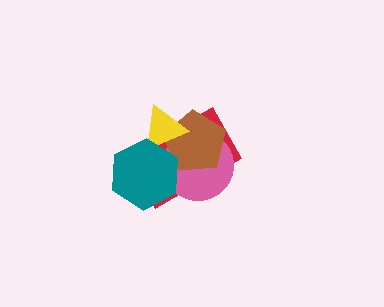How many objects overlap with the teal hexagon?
4 objects overlap with the teal hexagon.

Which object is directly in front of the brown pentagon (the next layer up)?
The yellow triangle is directly in front of the brown pentagon.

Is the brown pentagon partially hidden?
Yes, it is partially covered by another shape.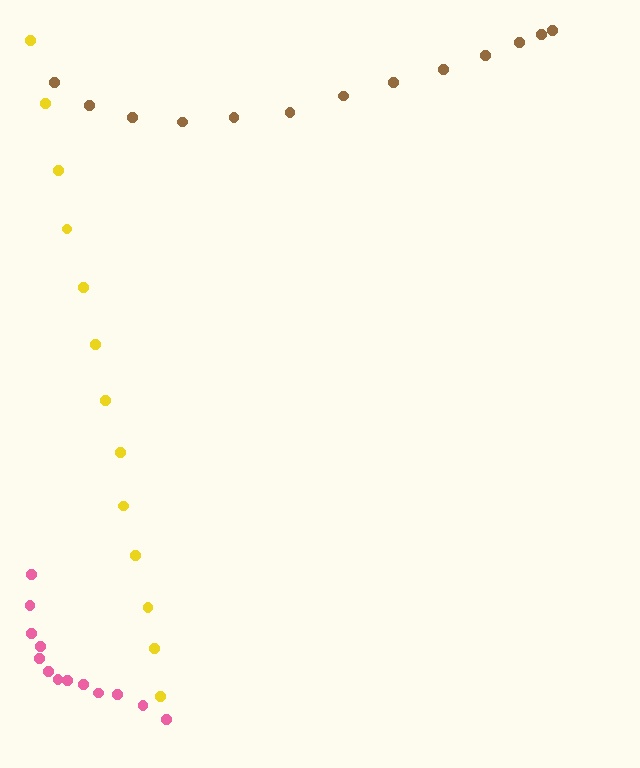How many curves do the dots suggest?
There are 3 distinct paths.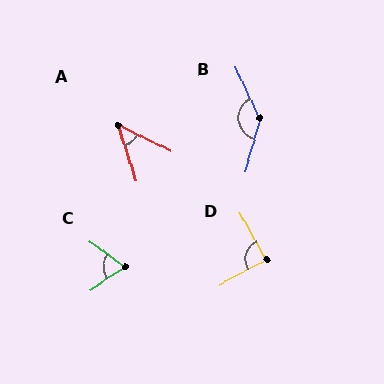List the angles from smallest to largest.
A (46°), C (70°), D (89°), B (140°).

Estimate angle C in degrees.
Approximately 70 degrees.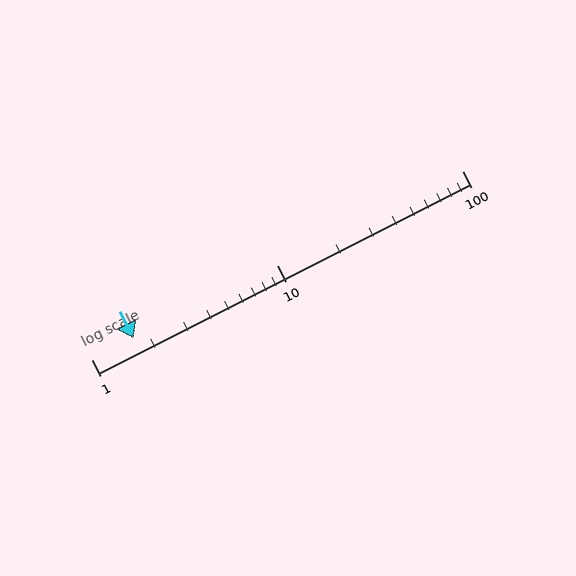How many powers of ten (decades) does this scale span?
The scale spans 2 decades, from 1 to 100.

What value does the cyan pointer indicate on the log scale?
The pointer indicates approximately 1.7.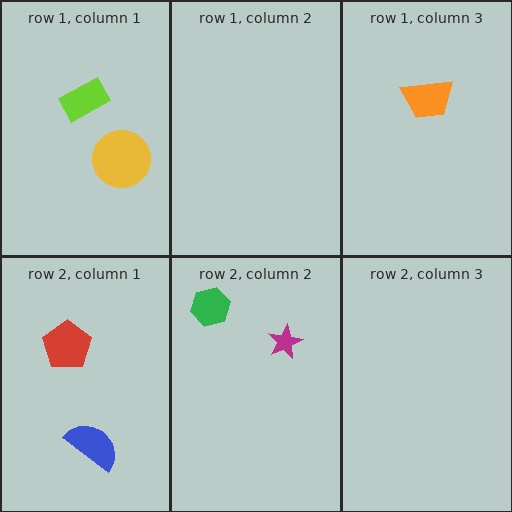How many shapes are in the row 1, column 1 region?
2.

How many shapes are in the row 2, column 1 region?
2.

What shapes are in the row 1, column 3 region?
The orange trapezoid.